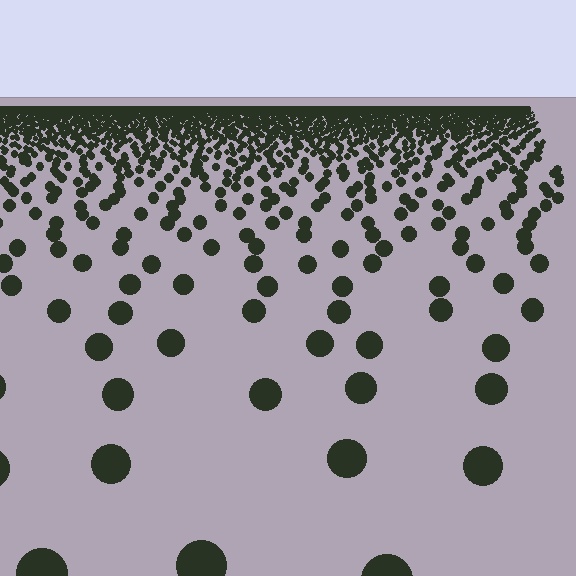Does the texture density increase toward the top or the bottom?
Density increases toward the top.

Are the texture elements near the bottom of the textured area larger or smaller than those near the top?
Larger. Near the bottom, elements are closer to the viewer and appear at a bigger on-screen size.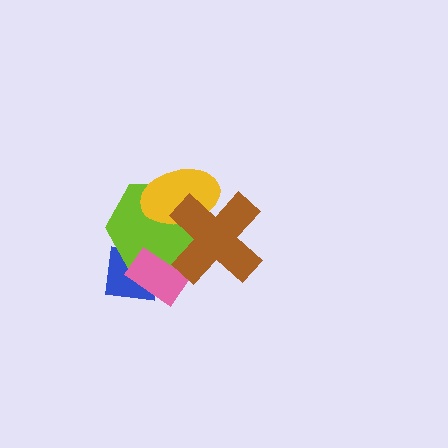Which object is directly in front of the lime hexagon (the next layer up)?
The pink rectangle is directly in front of the lime hexagon.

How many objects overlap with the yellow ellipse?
2 objects overlap with the yellow ellipse.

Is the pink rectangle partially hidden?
No, no other shape covers it.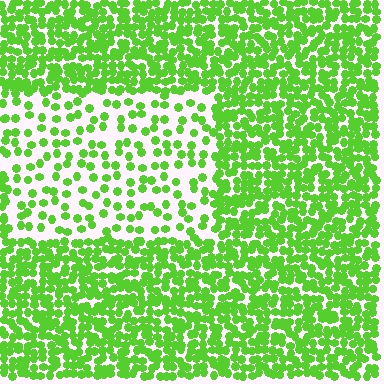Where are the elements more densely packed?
The elements are more densely packed outside the rectangle boundary.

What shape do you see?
I see a rectangle.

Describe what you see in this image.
The image contains small lime elements arranged at two different densities. A rectangle-shaped region is visible where the elements are less densely packed than the surrounding area.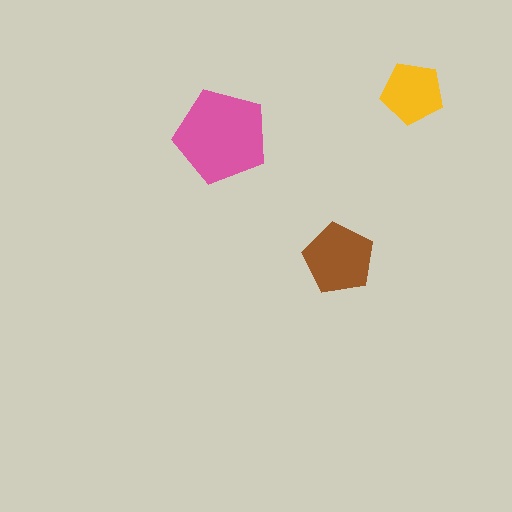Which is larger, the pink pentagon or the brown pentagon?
The pink one.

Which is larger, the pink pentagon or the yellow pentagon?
The pink one.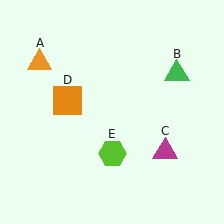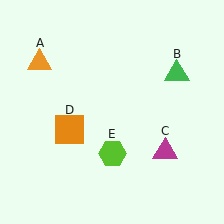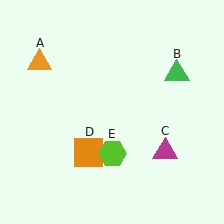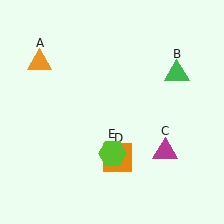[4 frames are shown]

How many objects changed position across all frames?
1 object changed position: orange square (object D).